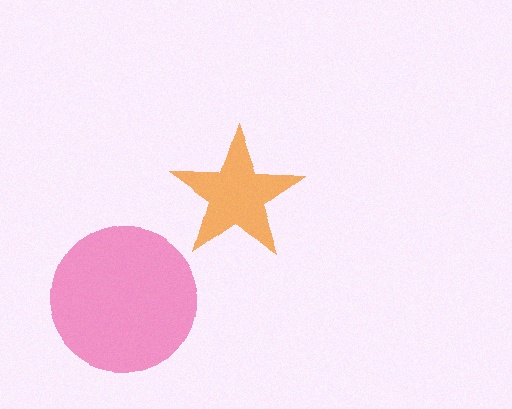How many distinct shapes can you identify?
There are 2 distinct shapes: an orange star, a pink circle.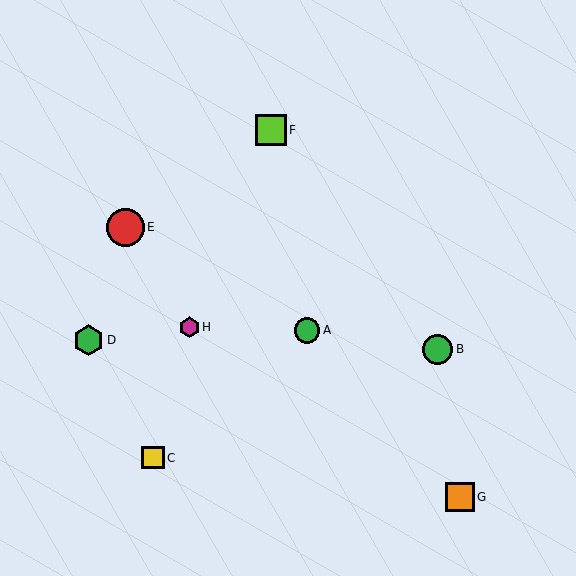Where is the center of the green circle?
The center of the green circle is at (438, 349).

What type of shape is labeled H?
Shape H is a magenta hexagon.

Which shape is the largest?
The red circle (labeled E) is the largest.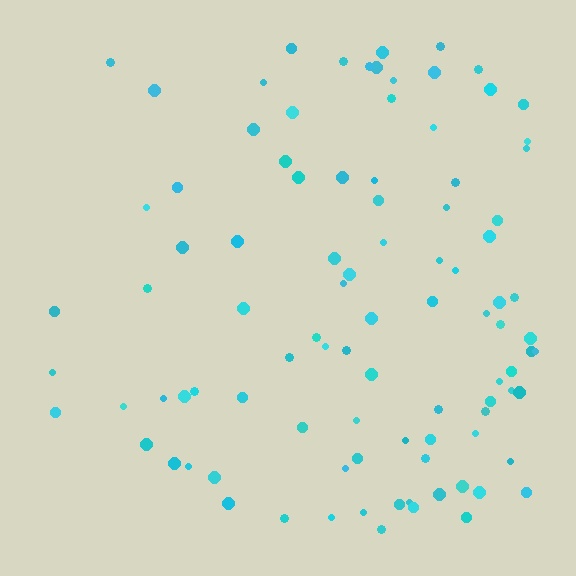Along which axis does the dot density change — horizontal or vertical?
Horizontal.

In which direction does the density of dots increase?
From left to right, with the right side densest.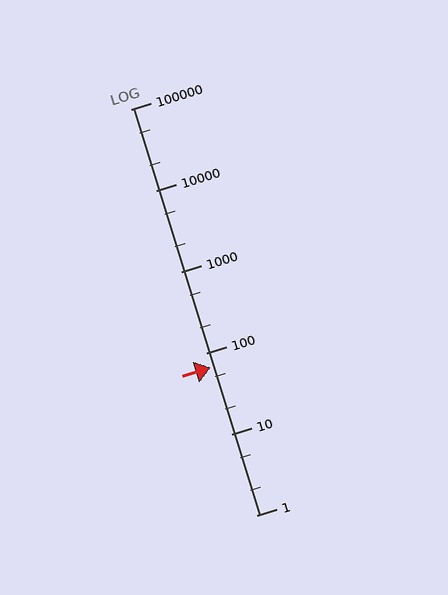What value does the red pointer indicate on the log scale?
The pointer indicates approximately 66.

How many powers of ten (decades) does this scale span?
The scale spans 5 decades, from 1 to 100000.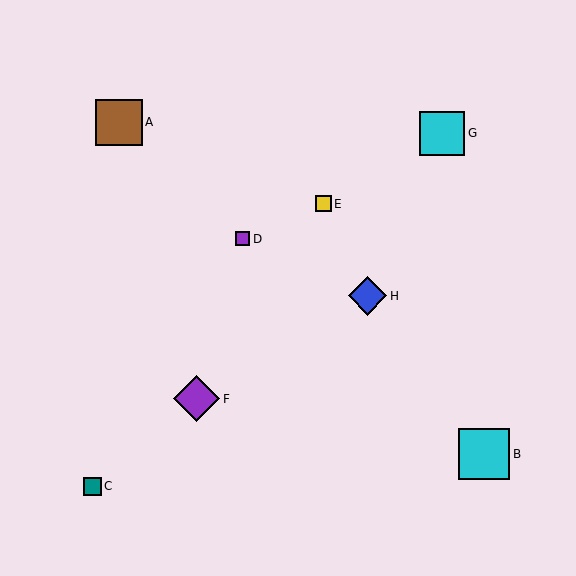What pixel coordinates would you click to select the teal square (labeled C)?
Click at (92, 486) to select the teal square C.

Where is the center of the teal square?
The center of the teal square is at (92, 486).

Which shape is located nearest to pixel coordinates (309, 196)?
The yellow square (labeled E) at (323, 204) is nearest to that location.